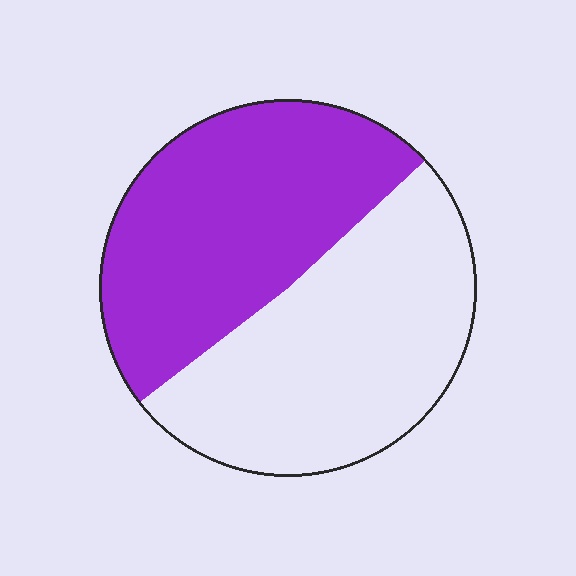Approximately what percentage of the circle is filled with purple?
Approximately 50%.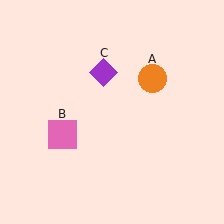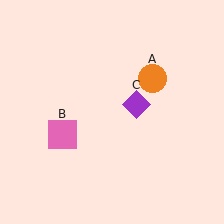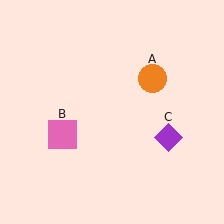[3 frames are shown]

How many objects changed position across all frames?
1 object changed position: purple diamond (object C).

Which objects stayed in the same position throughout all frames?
Orange circle (object A) and pink square (object B) remained stationary.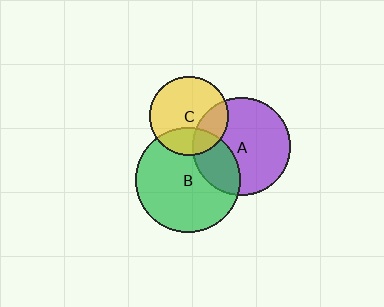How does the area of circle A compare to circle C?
Approximately 1.5 times.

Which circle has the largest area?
Circle B (green).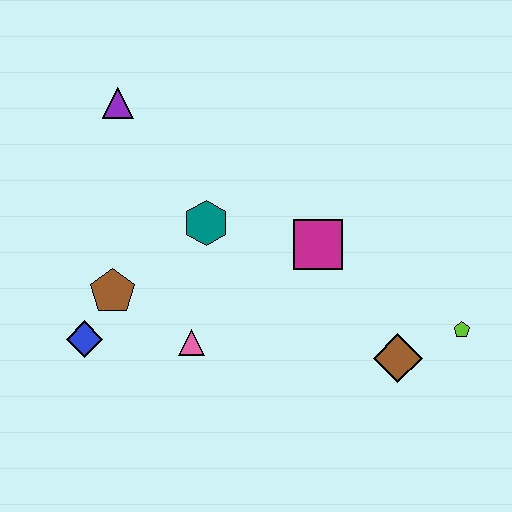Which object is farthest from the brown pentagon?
The lime pentagon is farthest from the brown pentagon.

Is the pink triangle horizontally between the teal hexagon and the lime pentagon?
No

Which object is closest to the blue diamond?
The brown pentagon is closest to the blue diamond.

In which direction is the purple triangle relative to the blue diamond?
The purple triangle is above the blue diamond.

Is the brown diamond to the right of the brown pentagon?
Yes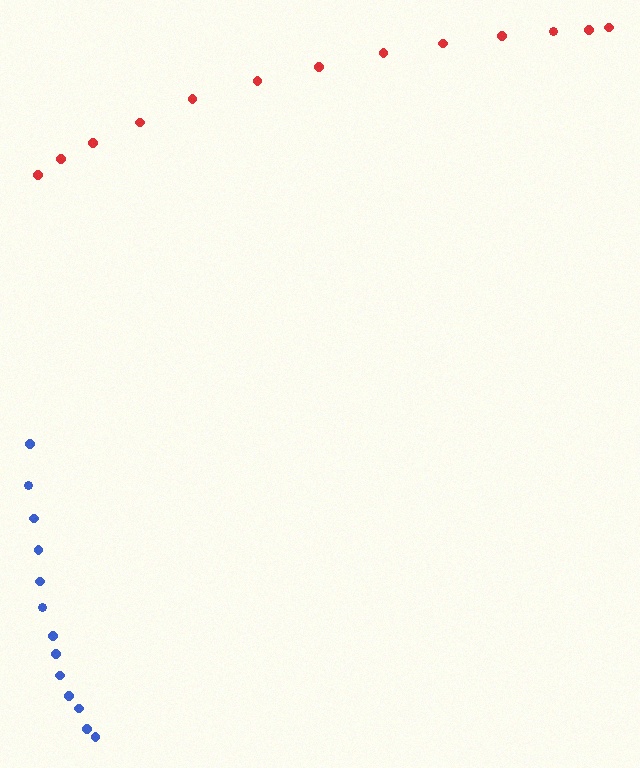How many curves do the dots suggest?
There are 2 distinct paths.